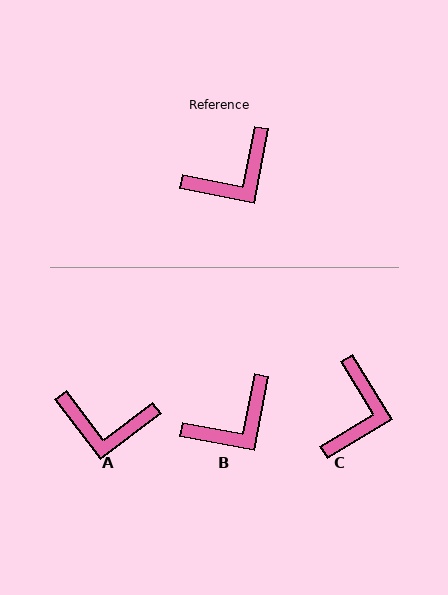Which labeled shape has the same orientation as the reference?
B.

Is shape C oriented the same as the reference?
No, it is off by about 42 degrees.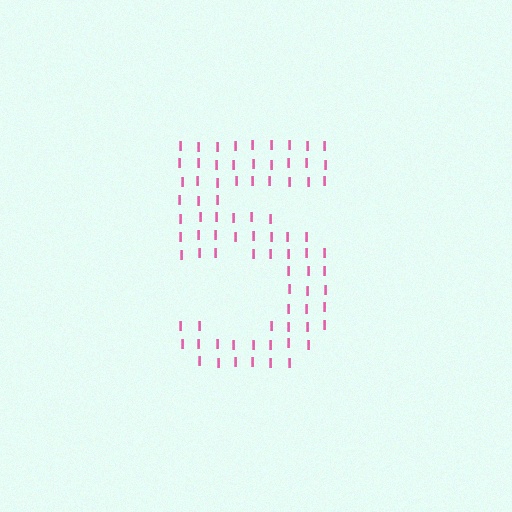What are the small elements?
The small elements are letter I's.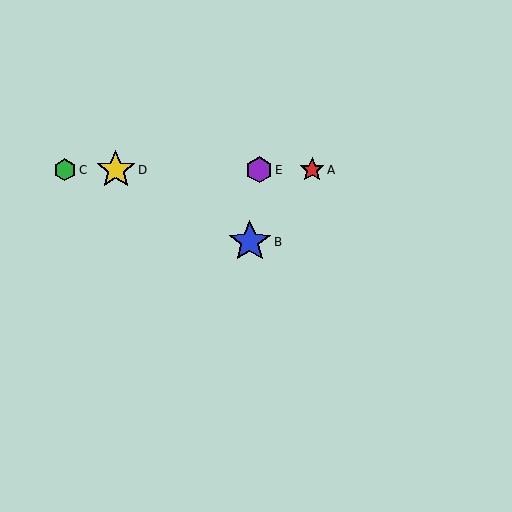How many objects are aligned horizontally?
4 objects (A, C, D, E) are aligned horizontally.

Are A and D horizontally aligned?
Yes, both are at y≈170.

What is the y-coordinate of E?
Object E is at y≈170.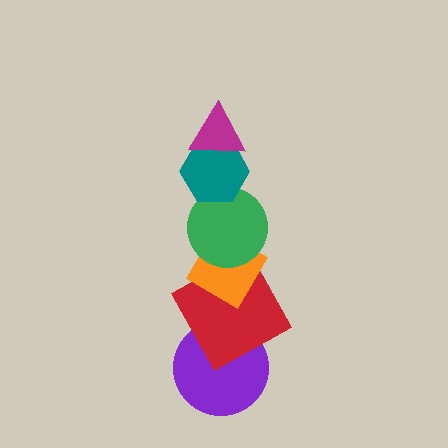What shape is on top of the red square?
The orange diamond is on top of the red square.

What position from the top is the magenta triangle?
The magenta triangle is 1st from the top.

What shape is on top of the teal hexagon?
The magenta triangle is on top of the teal hexagon.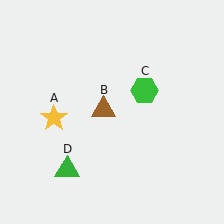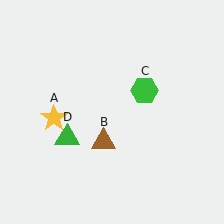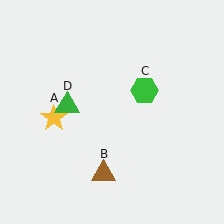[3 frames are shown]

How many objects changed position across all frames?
2 objects changed position: brown triangle (object B), green triangle (object D).